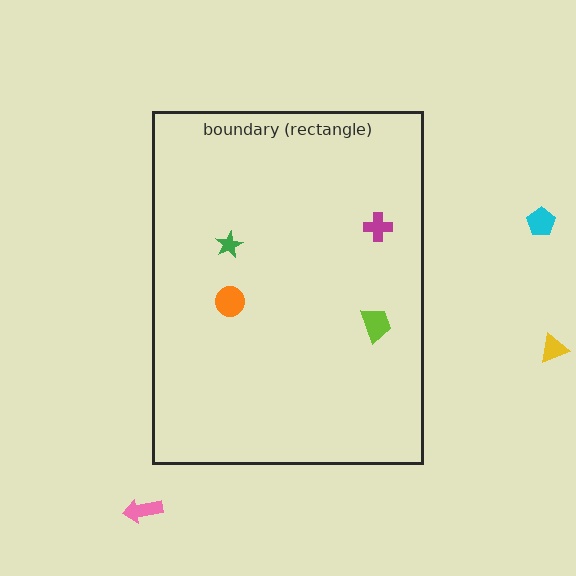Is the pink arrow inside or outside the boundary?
Outside.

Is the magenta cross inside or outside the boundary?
Inside.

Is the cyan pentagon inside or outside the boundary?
Outside.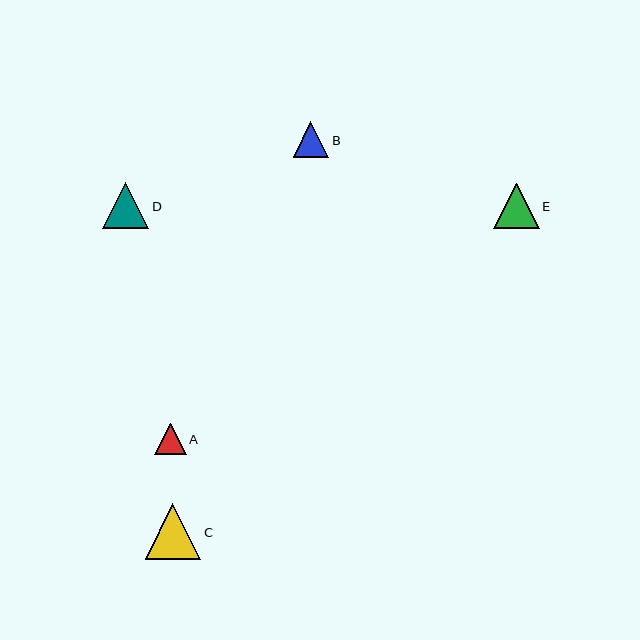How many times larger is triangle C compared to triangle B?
Triangle C is approximately 1.6 times the size of triangle B.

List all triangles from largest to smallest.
From largest to smallest: C, D, E, B, A.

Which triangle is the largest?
Triangle C is the largest with a size of approximately 56 pixels.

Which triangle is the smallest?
Triangle A is the smallest with a size of approximately 31 pixels.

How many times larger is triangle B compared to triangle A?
Triangle B is approximately 1.1 times the size of triangle A.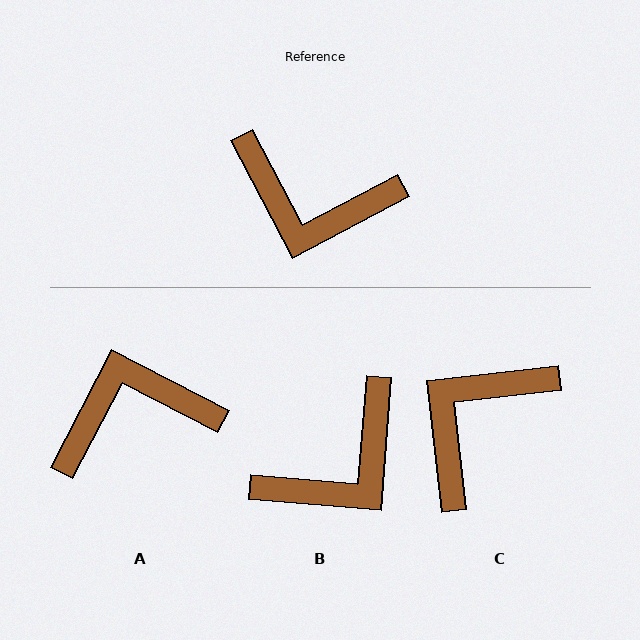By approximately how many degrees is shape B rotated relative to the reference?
Approximately 58 degrees counter-clockwise.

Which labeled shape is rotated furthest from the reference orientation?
A, about 145 degrees away.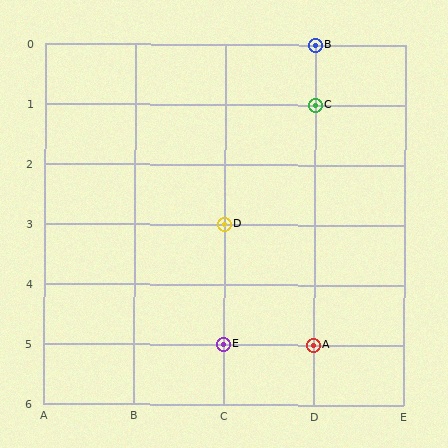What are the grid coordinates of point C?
Point C is at grid coordinates (D, 1).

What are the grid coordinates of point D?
Point D is at grid coordinates (C, 3).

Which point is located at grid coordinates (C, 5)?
Point E is at (C, 5).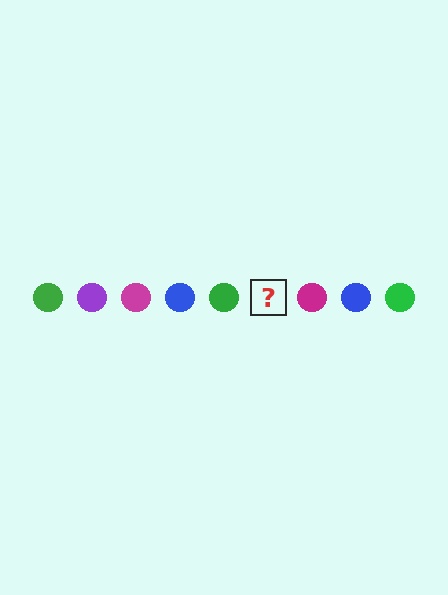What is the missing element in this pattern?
The missing element is a purple circle.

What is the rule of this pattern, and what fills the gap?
The rule is that the pattern cycles through green, purple, magenta, blue circles. The gap should be filled with a purple circle.